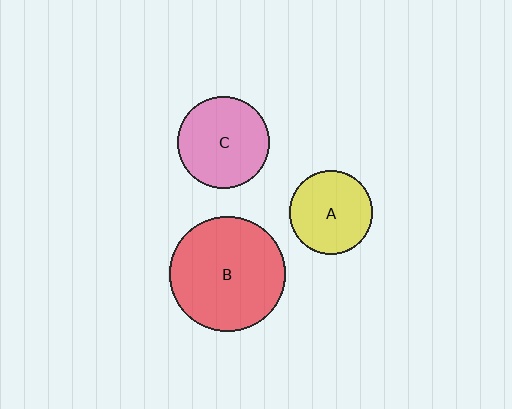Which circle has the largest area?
Circle B (red).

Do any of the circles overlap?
No, none of the circles overlap.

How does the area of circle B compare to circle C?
Approximately 1.6 times.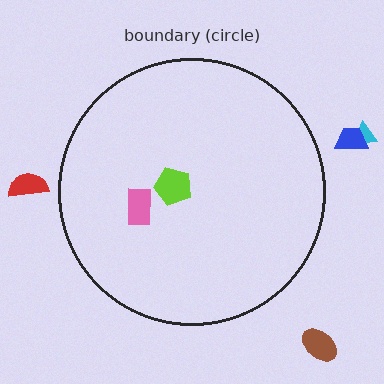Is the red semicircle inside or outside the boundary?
Outside.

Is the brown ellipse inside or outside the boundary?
Outside.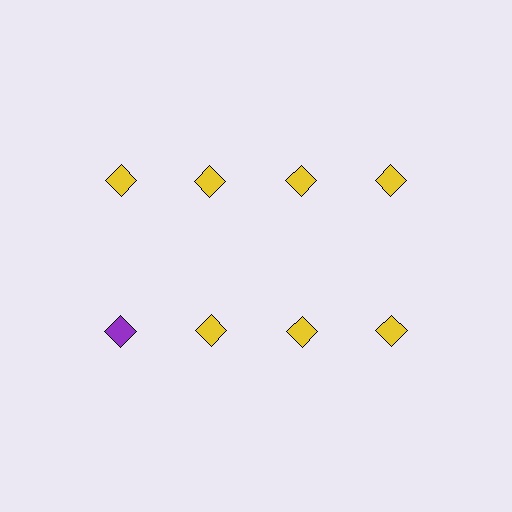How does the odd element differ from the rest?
It has a different color: purple instead of yellow.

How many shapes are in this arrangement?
There are 8 shapes arranged in a grid pattern.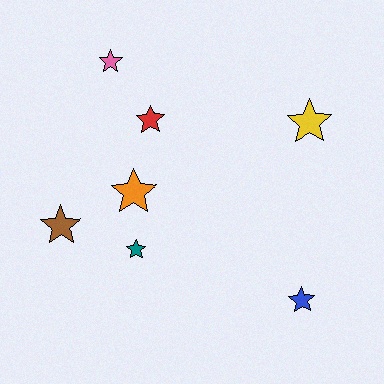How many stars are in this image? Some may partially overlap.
There are 7 stars.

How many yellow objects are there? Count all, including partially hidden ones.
There is 1 yellow object.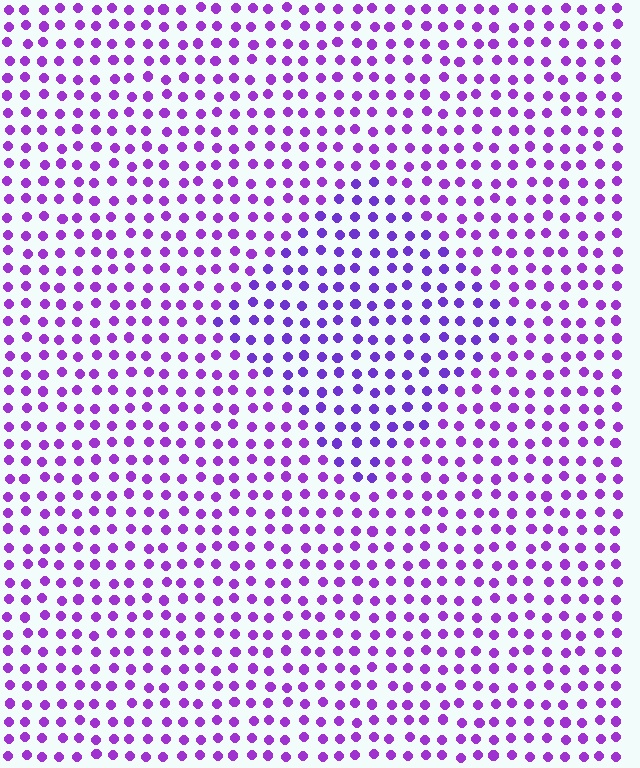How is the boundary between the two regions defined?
The boundary is defined purely by a slight shift in hue (about 19 degrees). Spacing, size, and orientation are identical on both sides.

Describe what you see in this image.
The image is filled with small purple elements in a uniform arrangement. A diamond-shaped region is visible where the elements are tinted to a slightly different hue, forming a subtle color boundary.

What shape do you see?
I see a diamond.